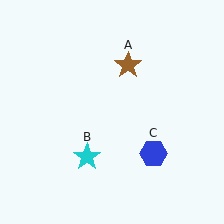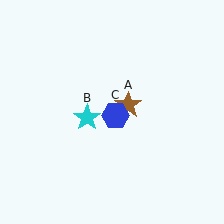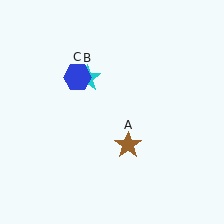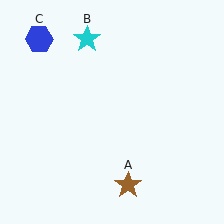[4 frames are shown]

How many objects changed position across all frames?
3 objects changed position: brown star (object A), cyan star (object B), blue hexagon (object C).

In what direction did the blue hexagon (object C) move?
The blue hexagon (object C) moved up and to the left.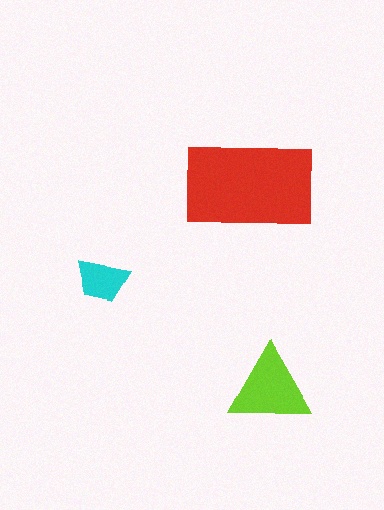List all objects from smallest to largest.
The cyan trapezoid, the lime triangle, the red rectangle.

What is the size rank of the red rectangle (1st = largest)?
1st.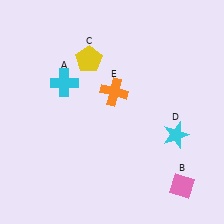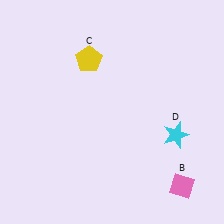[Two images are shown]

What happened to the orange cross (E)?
The orange cross (E) was removed in Image 2. It was in the top-right area of Image 1.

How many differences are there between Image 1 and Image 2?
There are 2 differences between the two images.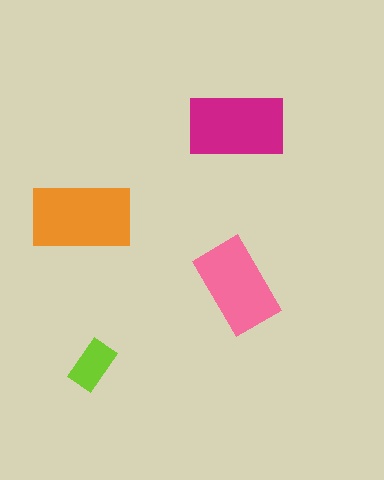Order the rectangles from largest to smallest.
the orange one, the magenta one, the pink one, the lime one.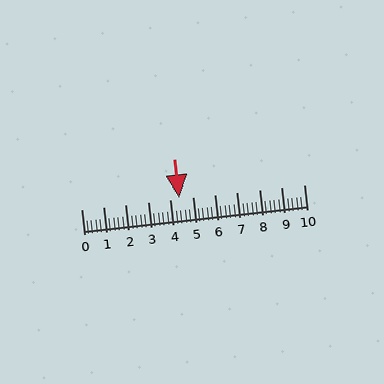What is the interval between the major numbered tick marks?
The major tick marks are spaced 1 units apart.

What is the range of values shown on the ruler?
The ruler shows values from 0 to 10.